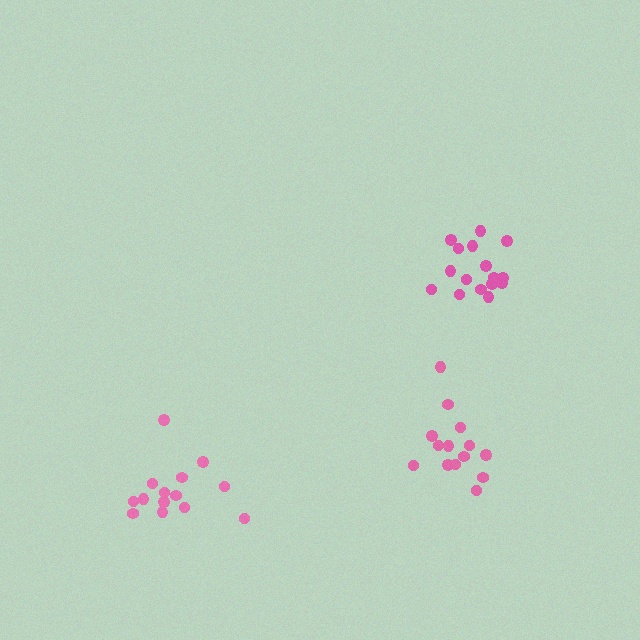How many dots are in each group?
Group 1: 14 dots, Group 2: 14 dots, Group 3: 16 dots (44 total).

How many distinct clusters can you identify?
There are 3 distinct clusters.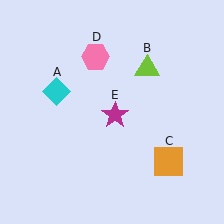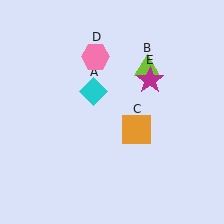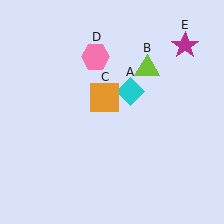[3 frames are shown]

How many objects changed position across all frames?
3 objects changed position: cyan diamond (object A), orange square (object C), magenta star (object E).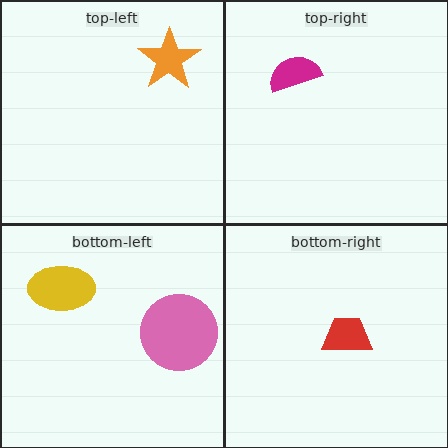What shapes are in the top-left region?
The orange star.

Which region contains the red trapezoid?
The bottom-right region.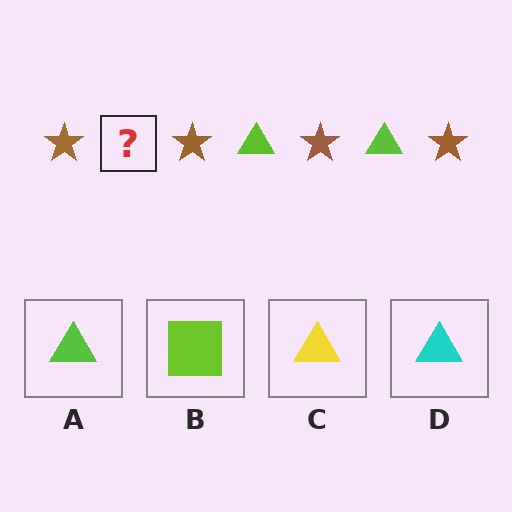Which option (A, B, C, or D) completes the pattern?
A.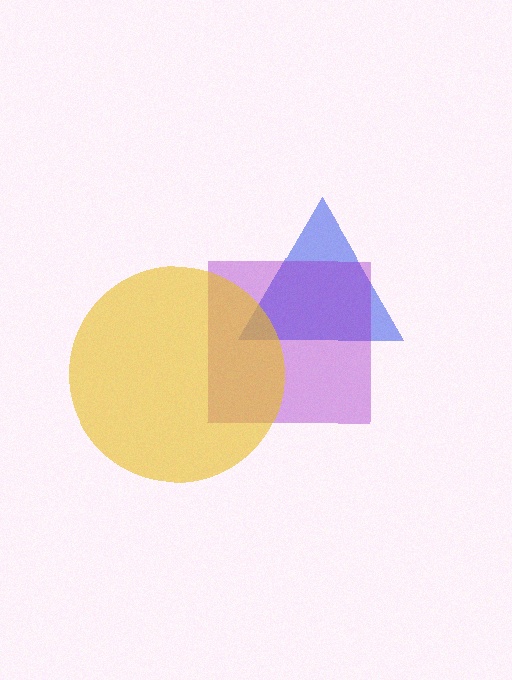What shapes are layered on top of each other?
The layered shapes are: a blue triangle, a purple square, a yellow circle.